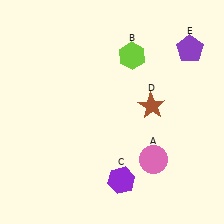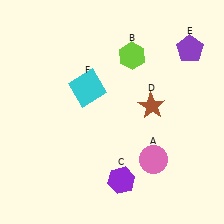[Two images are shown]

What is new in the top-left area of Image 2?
A cyan square (F) was added in the top-left area of Image 2.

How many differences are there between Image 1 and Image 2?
There is 1 difference between the two images.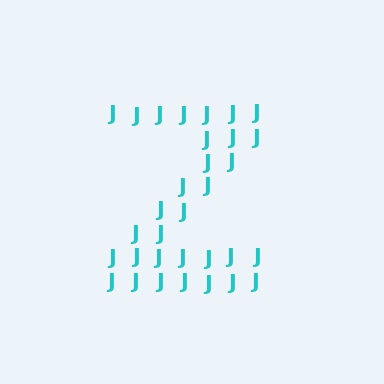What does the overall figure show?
The overall figure shows the letter Z.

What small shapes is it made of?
It is made of small letter J's.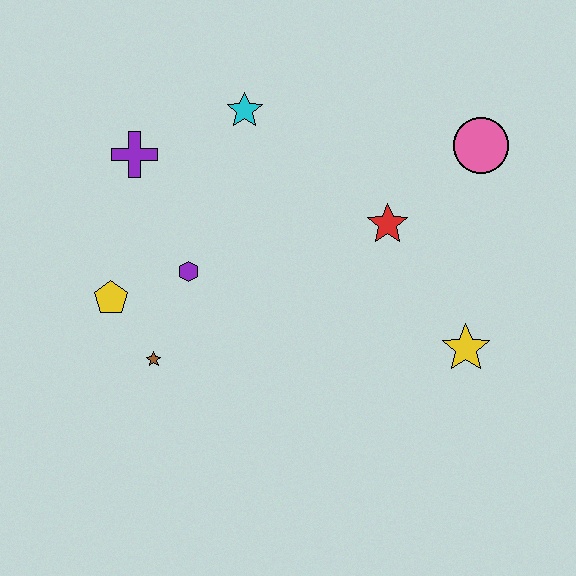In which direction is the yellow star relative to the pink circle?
The yellow star is below the pink circle.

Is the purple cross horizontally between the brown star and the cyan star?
No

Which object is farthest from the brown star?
The pink circle is farthest from the brown star.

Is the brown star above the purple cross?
No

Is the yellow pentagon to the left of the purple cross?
Yes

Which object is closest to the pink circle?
The red star is closest to the pink circle.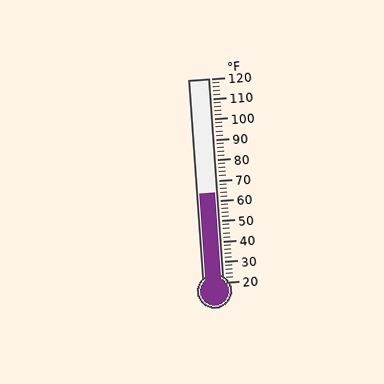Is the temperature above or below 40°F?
The temperature is above 40°F.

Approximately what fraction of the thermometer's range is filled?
The thermometer is filled to approximately 45% of its range.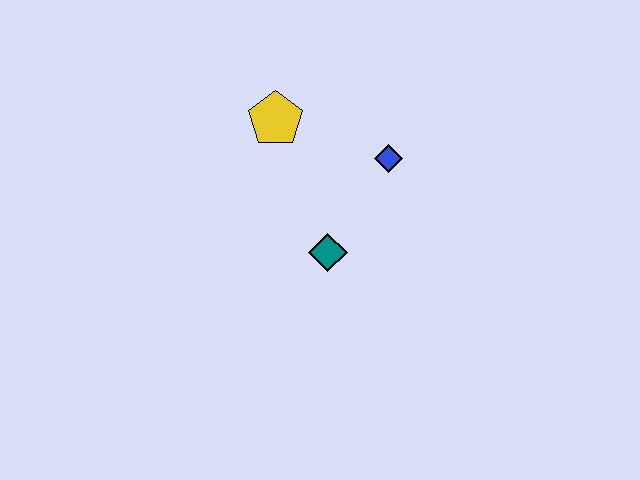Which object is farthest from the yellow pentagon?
The teal diamond is farthest from the yellow pentagon.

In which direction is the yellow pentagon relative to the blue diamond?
The yellow pentagon is to the left of the blue diamond.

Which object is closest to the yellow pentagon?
The blue diamond is closest to the yellow pentagon.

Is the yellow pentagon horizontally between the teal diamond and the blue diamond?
No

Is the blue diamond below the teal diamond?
No